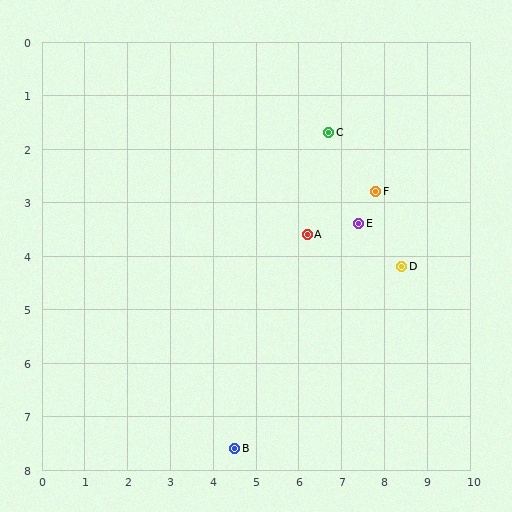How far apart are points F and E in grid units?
Points F and E are about 0.7 grid units apart.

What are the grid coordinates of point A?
Point A is at approximately (6.2, 3.6).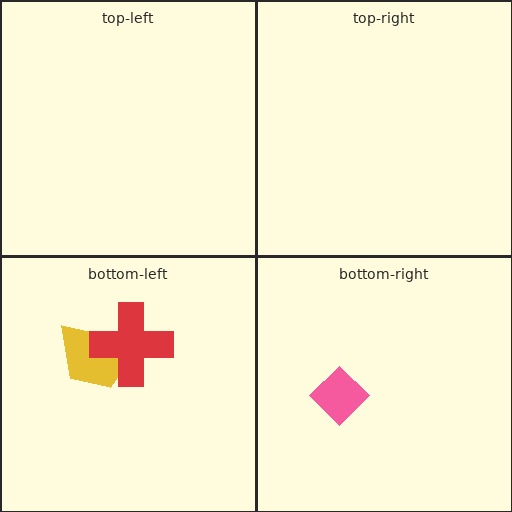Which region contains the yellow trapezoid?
The bottom-left region.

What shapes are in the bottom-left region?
The yellow trapezoid, the red cross.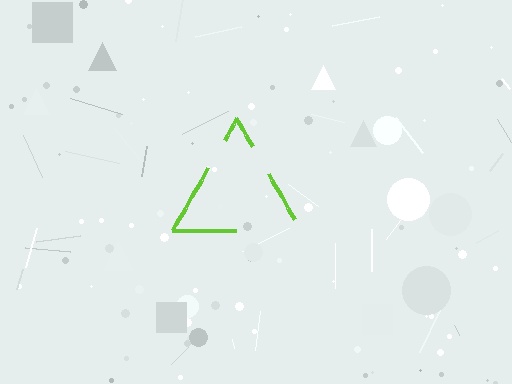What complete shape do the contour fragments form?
The contour fragments form a triangle.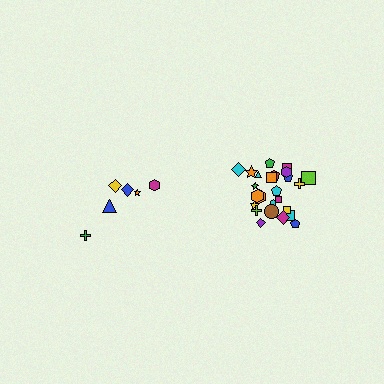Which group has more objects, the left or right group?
The right group.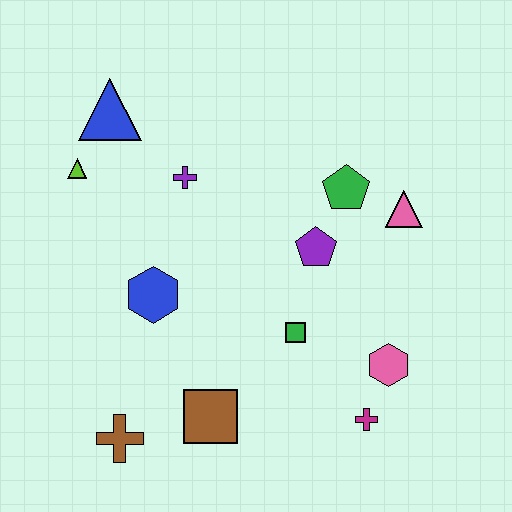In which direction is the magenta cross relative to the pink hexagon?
The magenta cross is below the pink hexagon.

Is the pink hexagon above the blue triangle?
No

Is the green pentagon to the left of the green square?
No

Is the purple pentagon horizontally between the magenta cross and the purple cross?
Yes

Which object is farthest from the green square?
The blue triangle is farthest from the green square.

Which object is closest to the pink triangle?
The green pentagon is closest to the pink triangle.